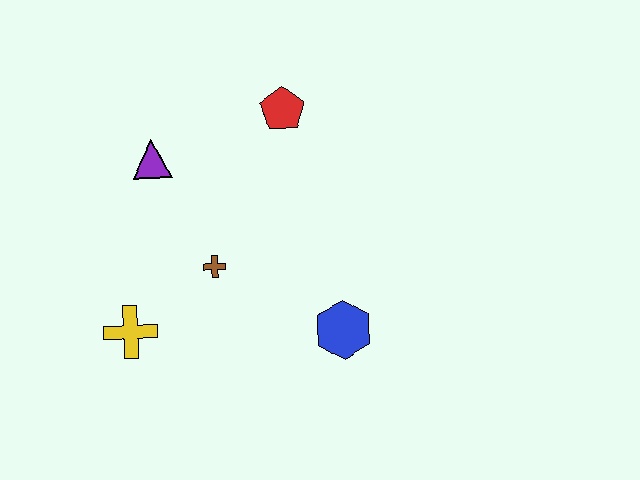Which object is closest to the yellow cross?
The brown cross is closest to the yellow cross.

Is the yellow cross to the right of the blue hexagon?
No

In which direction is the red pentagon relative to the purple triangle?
The red pentagon is to the right of the purple triangle.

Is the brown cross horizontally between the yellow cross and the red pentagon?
Yes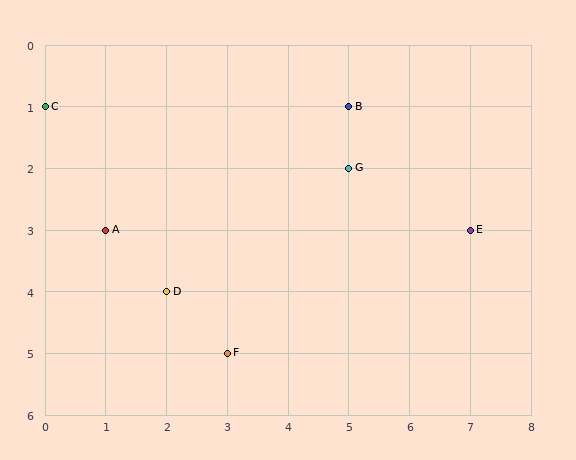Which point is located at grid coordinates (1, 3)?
Point A is at (1, 3).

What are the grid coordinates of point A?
Point A is at grid coordinates (1, 3).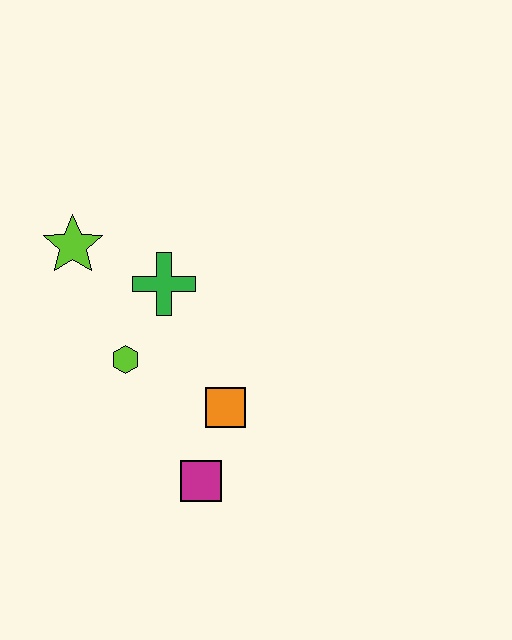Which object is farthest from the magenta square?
The lime star is farthest from the magenta square.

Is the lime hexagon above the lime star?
No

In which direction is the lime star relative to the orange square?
The lime star is above the orange square.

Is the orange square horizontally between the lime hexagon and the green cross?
No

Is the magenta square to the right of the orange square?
No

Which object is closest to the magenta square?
The orange square is closest to the magenta square.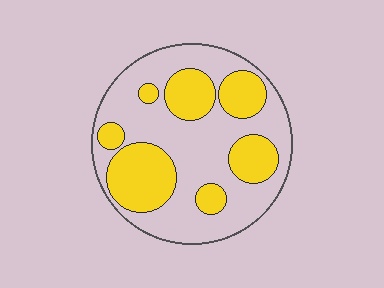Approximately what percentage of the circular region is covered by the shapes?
Approximately 35%.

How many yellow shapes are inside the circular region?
7.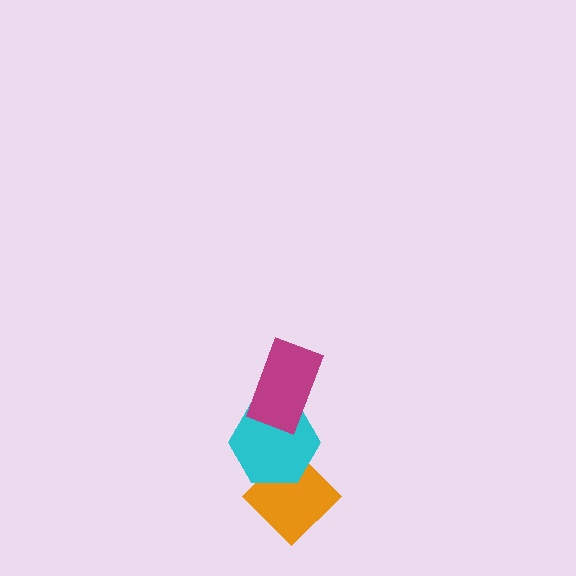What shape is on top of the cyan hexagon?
The magenta rectangle is on top of the cyan hexagon.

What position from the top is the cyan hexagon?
The cyan hexagon is 2nd from the top.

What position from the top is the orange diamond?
The orange diamond is 3rd from the top.